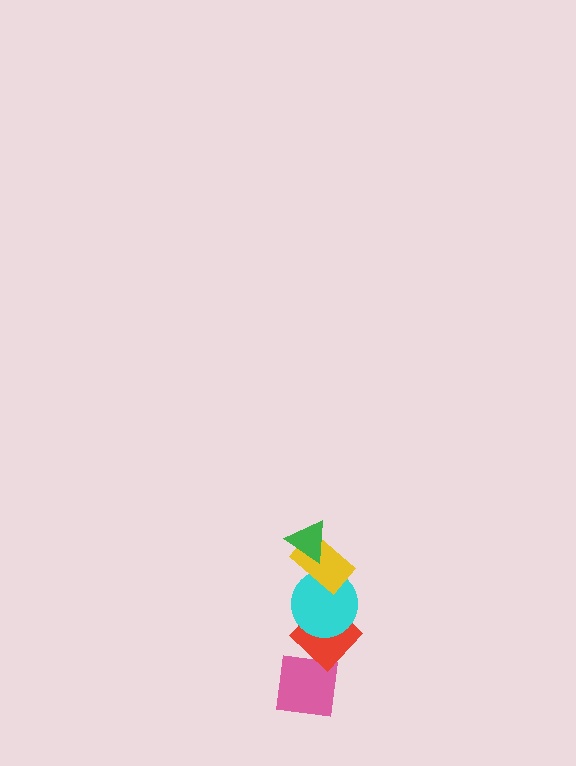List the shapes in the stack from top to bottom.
From top to bottom: the green triangle, the yellow rectangle, the cyan circle, the red diamond, the pink square.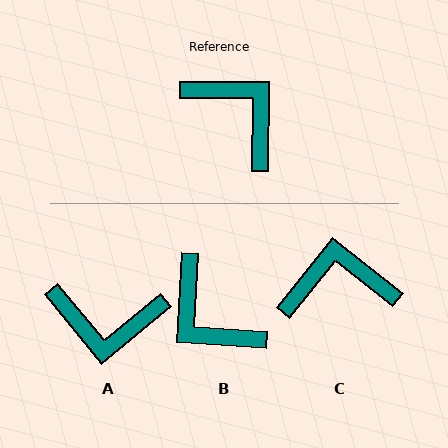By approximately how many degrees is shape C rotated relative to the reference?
Approximately 52 degrees counter-clockwise.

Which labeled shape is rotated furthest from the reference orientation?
B, about 177 degrees away.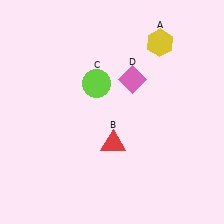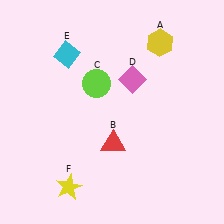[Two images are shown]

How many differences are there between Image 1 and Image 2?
There are 2 differences between the two images.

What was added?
A cyan diamond (E), a yellow star (F) were added in Image 2.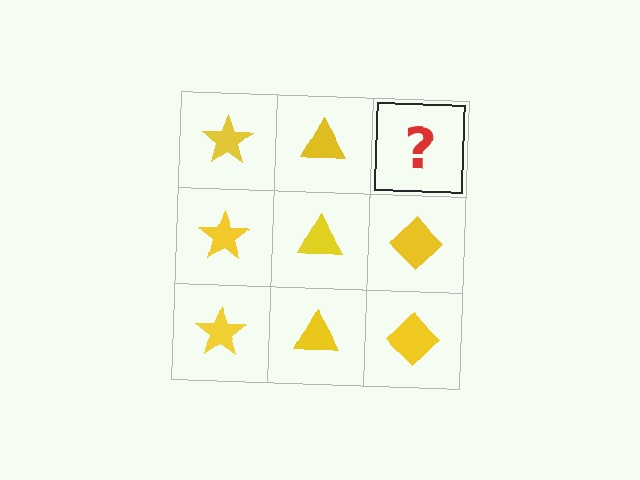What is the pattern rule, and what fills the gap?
The rule is that each column has a consistent shape. The gap should be filled with a yellow diamond.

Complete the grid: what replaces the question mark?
The question mark should be replaced with a yellow diamond.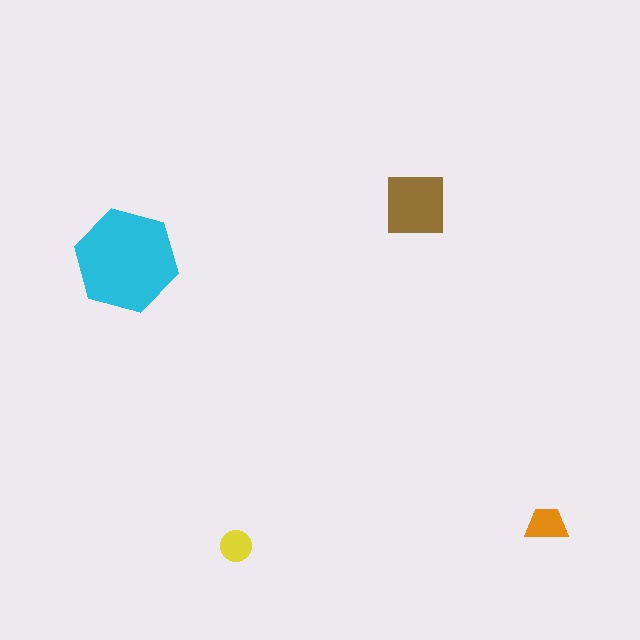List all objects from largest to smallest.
The cyan hexagon, the brown square, the orange trapezoid, the yellow circle.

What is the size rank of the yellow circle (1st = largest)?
4th.